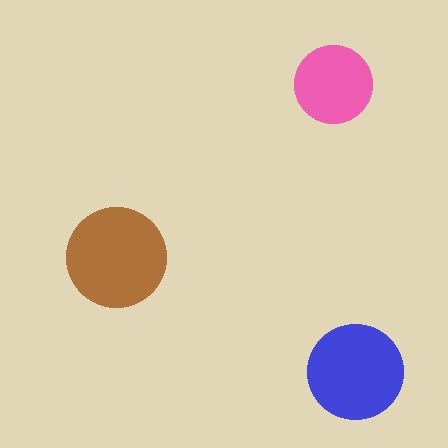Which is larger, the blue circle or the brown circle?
The brown one.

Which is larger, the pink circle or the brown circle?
The brown one.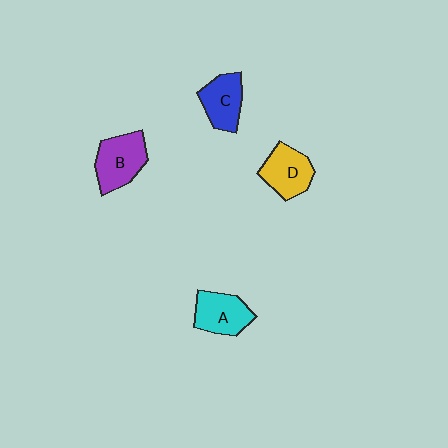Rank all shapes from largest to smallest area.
From largest to smallest: B (purple), A (cyan), D (yellow), C (blue).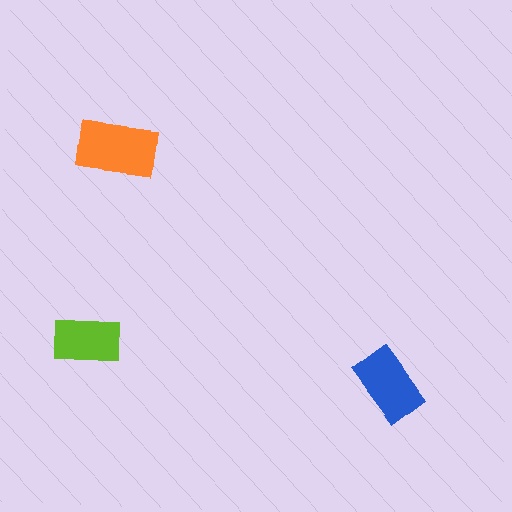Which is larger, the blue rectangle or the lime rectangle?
The blue one.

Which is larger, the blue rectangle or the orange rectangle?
The orange one.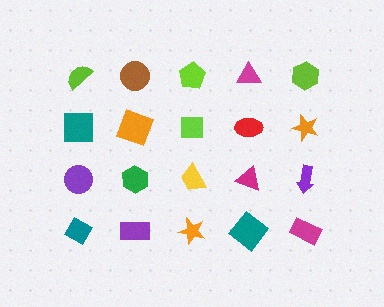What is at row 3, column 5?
A purple arrow.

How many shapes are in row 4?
5 shapes.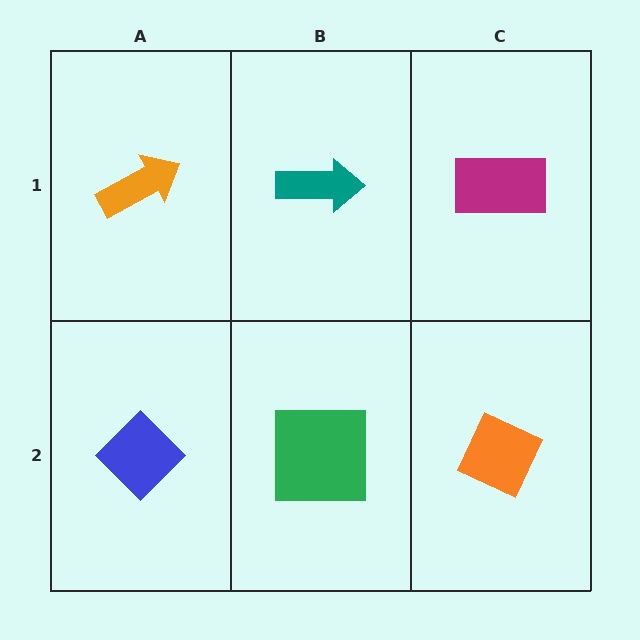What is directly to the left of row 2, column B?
A blue diamond.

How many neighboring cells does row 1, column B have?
3.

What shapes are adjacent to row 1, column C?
An orange diamond (row 2, column C), a teal arrow (row 1, column B).